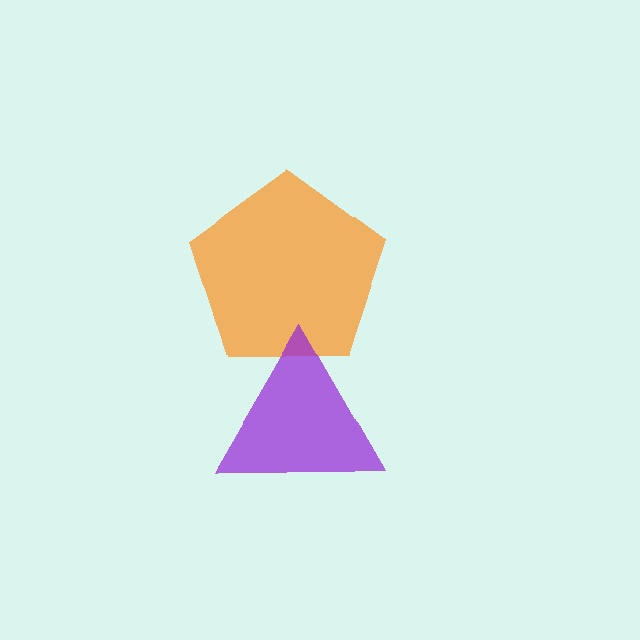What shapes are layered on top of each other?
The layered shapes are: an orange pentagon, a purple triangle.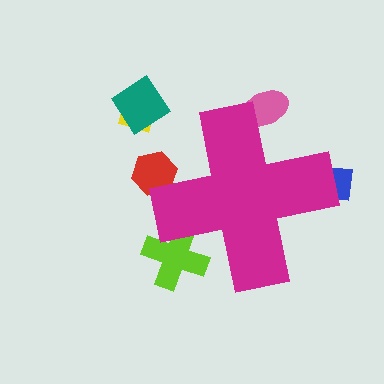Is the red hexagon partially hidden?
Yes, the red hexagon is partially hidden behind the magenta cross.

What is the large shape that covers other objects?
A magenta cross.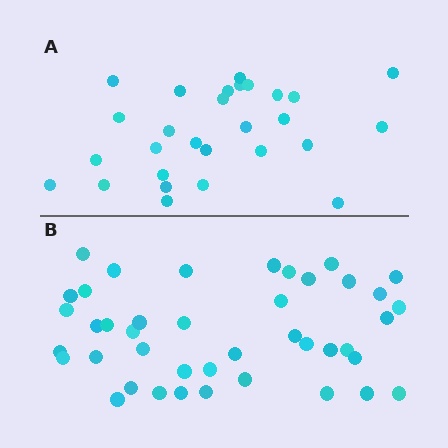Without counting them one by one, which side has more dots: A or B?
Region B (the bottom region) has more dots.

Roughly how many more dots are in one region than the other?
Region B has approximately 15 more dots than region A.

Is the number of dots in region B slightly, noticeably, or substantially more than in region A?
Region B has substantially more. The ratio is roughly 1.5 to 1.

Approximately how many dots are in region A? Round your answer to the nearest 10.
About 30 dots. (The exact count is 28, which rounds to 30.)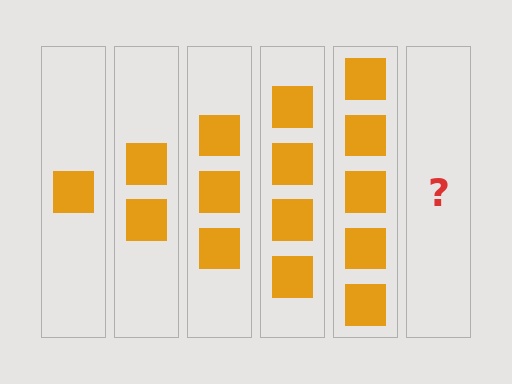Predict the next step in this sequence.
The next step is 6 squares.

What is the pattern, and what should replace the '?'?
The pattern is that each step adds one more square. The '?' should be 6 squares.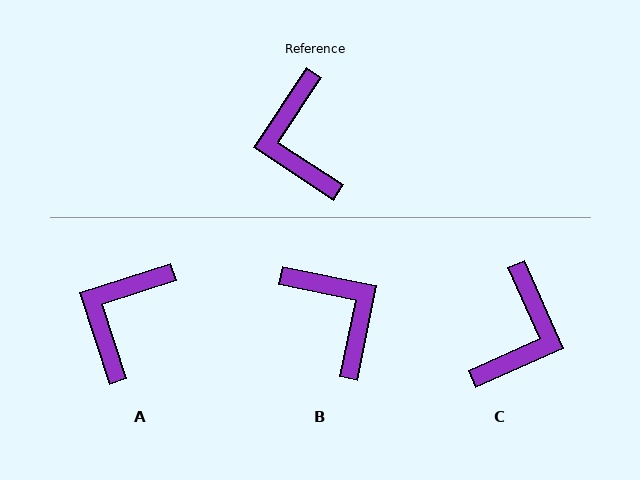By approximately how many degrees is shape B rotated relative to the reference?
Approximately 158 degrees clockwise.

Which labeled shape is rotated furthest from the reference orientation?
B, about 158 degrees away.